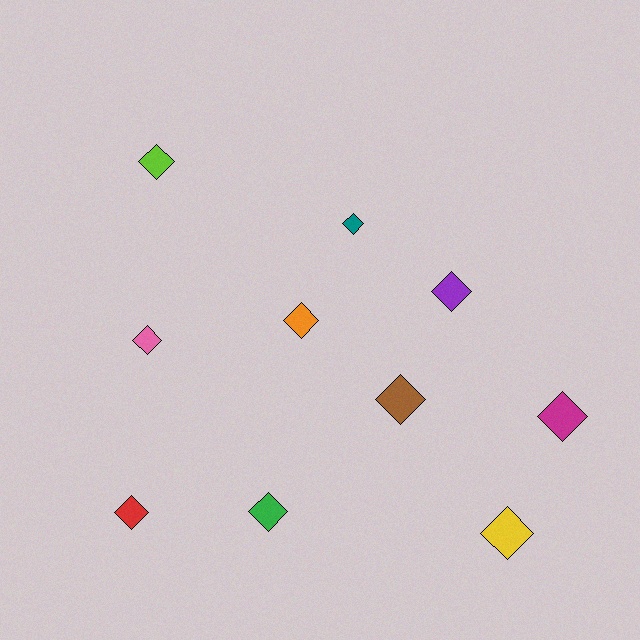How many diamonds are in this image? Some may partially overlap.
There are 10 diamonds.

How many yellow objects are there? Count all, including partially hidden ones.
There is 1 yellow object.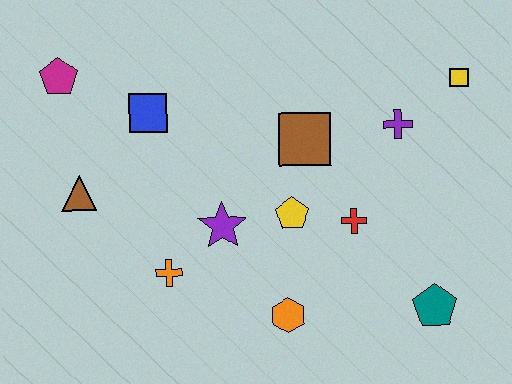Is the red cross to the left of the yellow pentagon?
No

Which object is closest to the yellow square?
The purple cross is closest to the yellow square.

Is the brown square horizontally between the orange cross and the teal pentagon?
Yes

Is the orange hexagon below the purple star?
Yes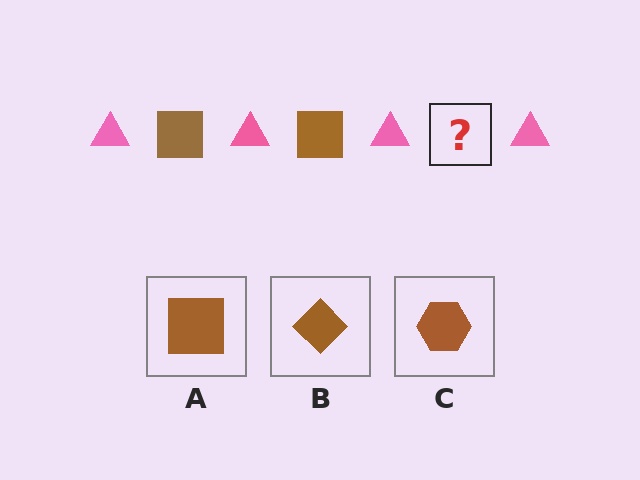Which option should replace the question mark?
Option A.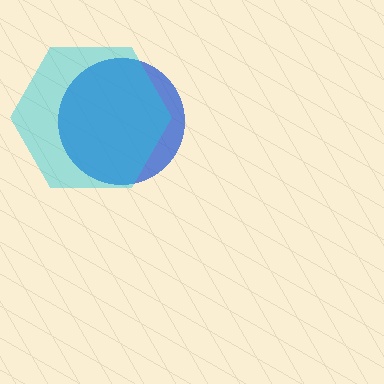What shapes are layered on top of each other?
The layered shapes are: a blue circle, a cyan hexagon.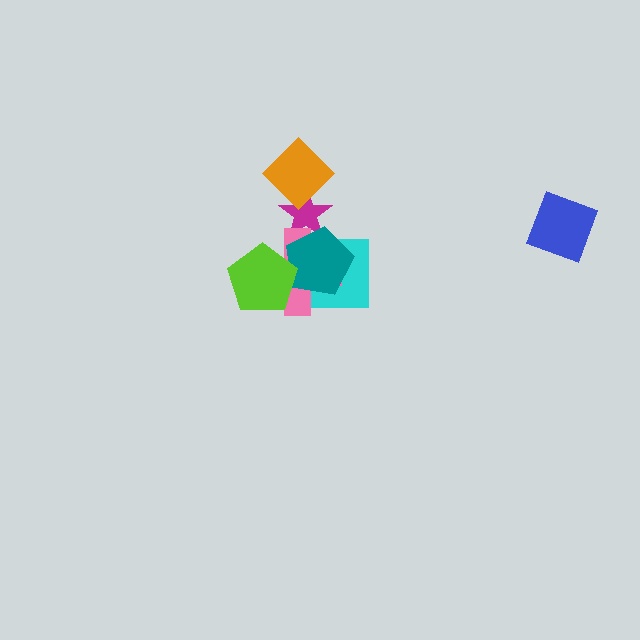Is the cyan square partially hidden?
Yes, it is partially covered by another shape.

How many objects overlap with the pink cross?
4 objects overlap with the pink cross.